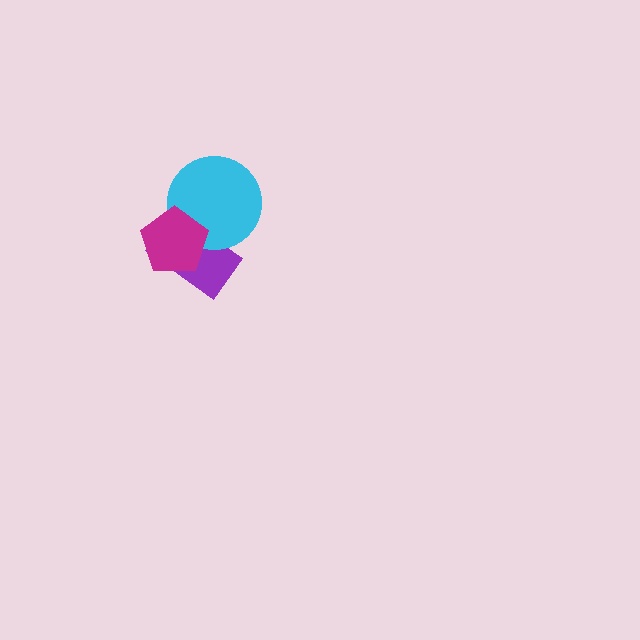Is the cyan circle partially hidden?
Yes, it is partially covered by another shape.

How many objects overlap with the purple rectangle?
2 objects overlap with the purple rectangle.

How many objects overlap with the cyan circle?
2 objects overlap with the cyan circle.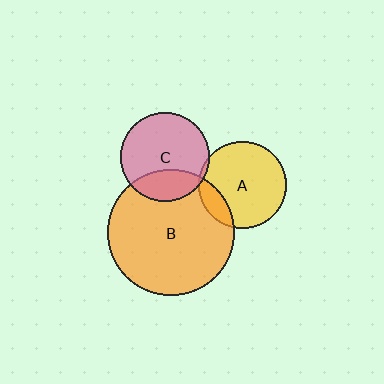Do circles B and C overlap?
Yes.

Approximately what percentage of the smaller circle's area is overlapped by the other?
Approximately 25%.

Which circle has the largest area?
Circle B (orange).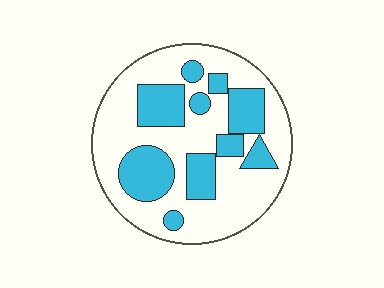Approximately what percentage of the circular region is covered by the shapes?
Approximately 35%.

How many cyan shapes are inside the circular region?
10.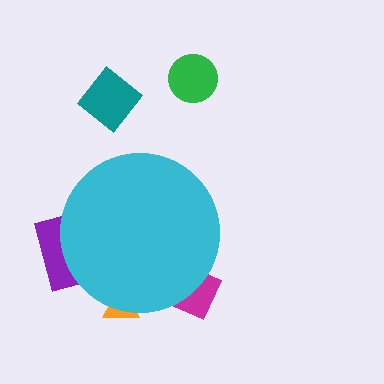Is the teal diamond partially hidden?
No, the teal diamond is fully visible.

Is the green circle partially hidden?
No, the green circle is fully visible.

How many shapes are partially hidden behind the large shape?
3 shapes are partially hidden.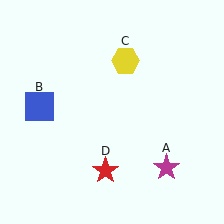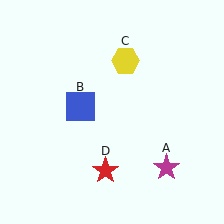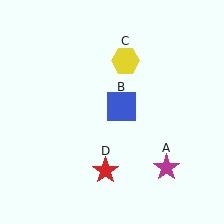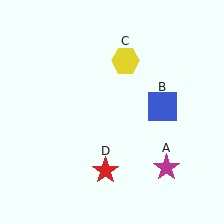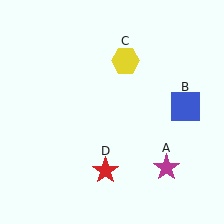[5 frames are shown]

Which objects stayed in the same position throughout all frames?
Magenta star (object A) and yellow hexagon (object C) and red star (object D) remained stationary.